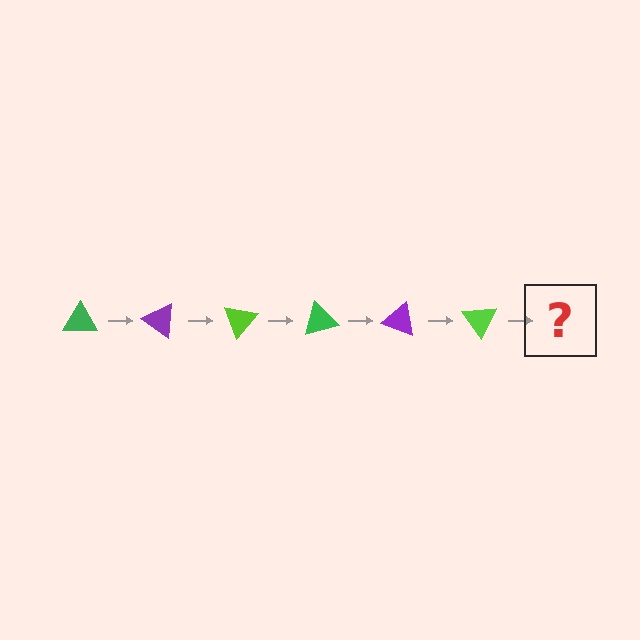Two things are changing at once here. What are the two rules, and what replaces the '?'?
The two rules are that it rotates 35 degrees each step and the color cycles through green, purple, and lime. The '?' should be a green triangle, rotated 210 degrees from the start.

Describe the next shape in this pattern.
It should be a green triangle, rotated 210 degrees from the start.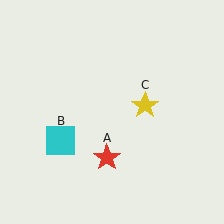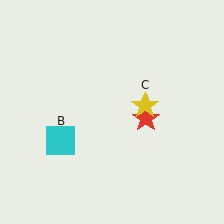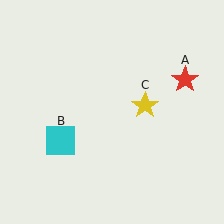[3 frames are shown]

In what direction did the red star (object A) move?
The red star (object A) moved up and to the right.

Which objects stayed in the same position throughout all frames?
Cyan square (object B) and yellow star (object C) remained stationary.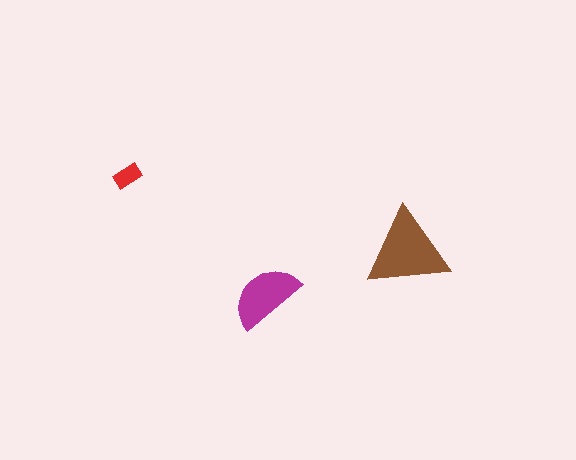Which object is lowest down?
The magenta semicircle is bottommost.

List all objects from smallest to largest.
The red rectangle, the magenta semicircle, the brown triangle.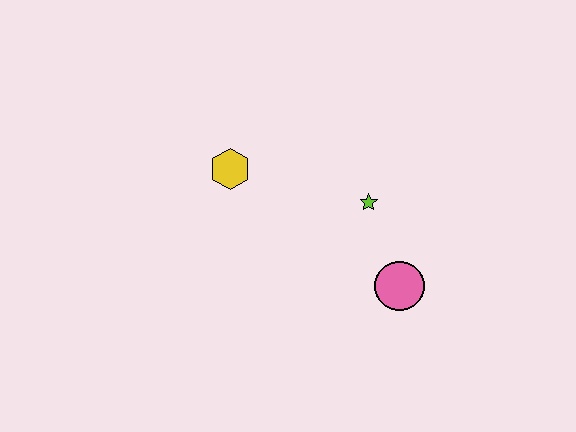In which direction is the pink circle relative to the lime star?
The pink circle is below the lime star.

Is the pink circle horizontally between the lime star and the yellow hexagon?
No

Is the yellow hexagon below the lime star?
No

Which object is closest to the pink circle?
The lime star is closest to the pink circle.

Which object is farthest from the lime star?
The yellow hexagon is farthest from the lime star.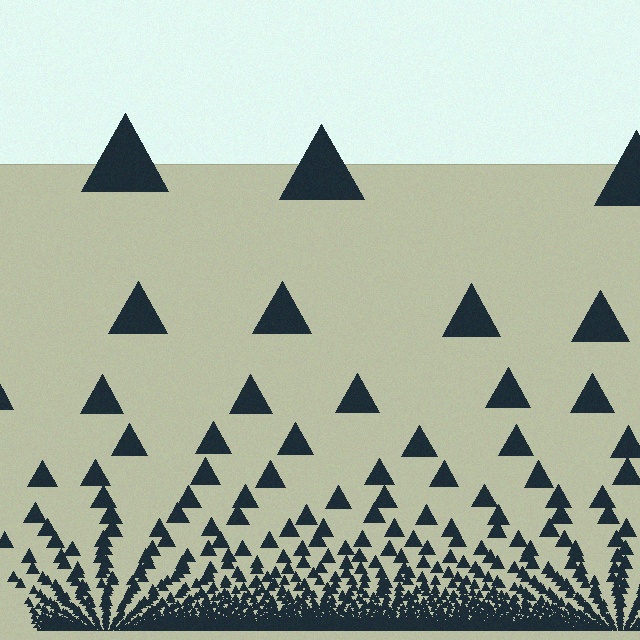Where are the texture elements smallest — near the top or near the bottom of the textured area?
Near the bottom.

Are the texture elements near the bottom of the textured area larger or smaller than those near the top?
Smaller. The gradient is inverted — elements near the bottom are smaller and denser.